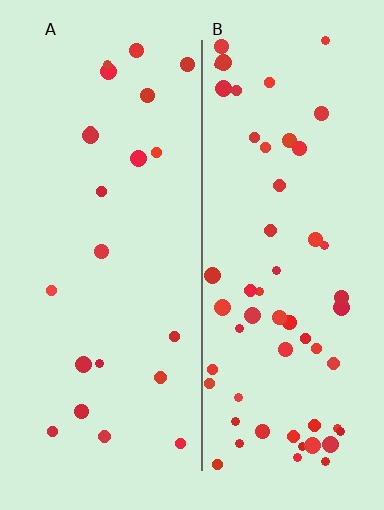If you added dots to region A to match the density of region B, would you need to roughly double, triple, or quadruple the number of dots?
Approximately triple.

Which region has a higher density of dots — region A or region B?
B (the right).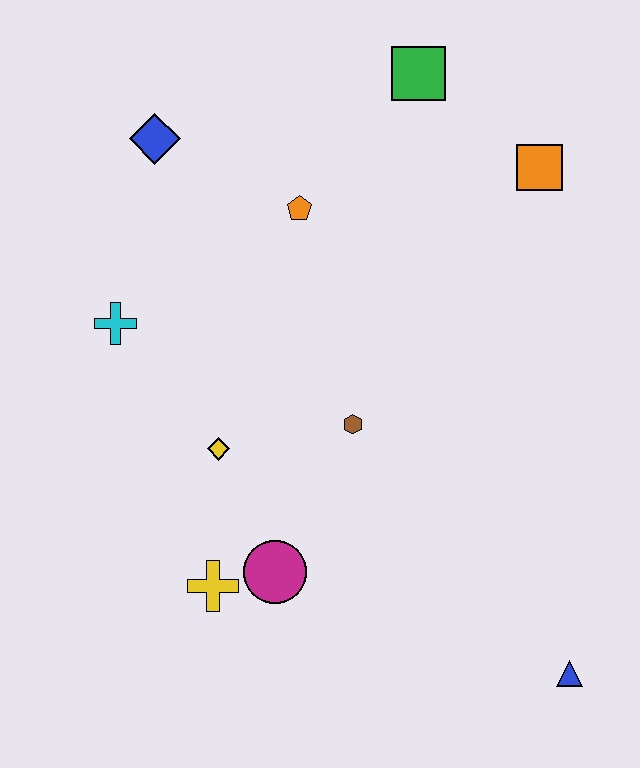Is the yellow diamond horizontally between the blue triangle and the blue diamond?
Yes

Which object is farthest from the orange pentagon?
The blue triangle is farthest from the orange pentagon.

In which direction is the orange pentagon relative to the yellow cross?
The orange pentagon is above the yellow cross.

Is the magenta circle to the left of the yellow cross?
No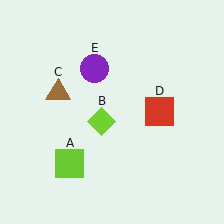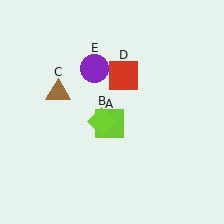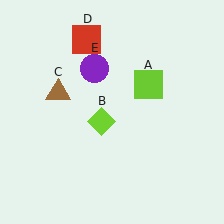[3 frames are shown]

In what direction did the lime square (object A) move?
The lime square (object A) moved up and to the right.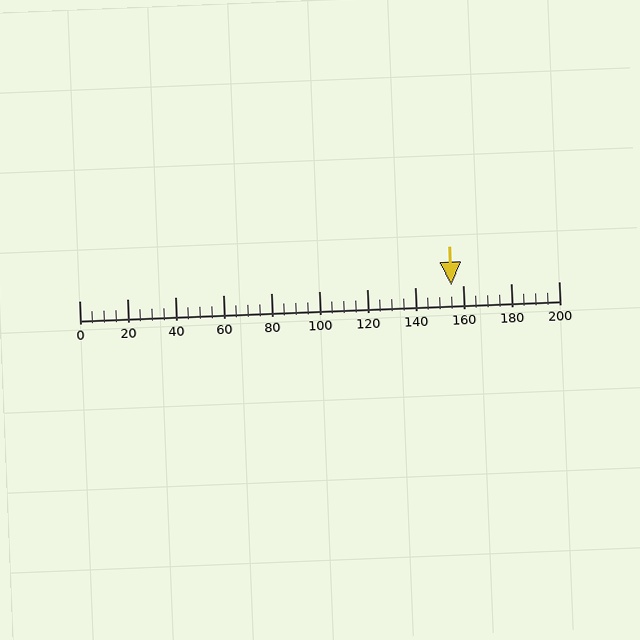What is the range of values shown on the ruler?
The ruler shows values from 0 to 200.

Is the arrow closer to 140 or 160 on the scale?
The arrow is closer to 160.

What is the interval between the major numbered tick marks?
The major tick marks are spaced 20 units apart.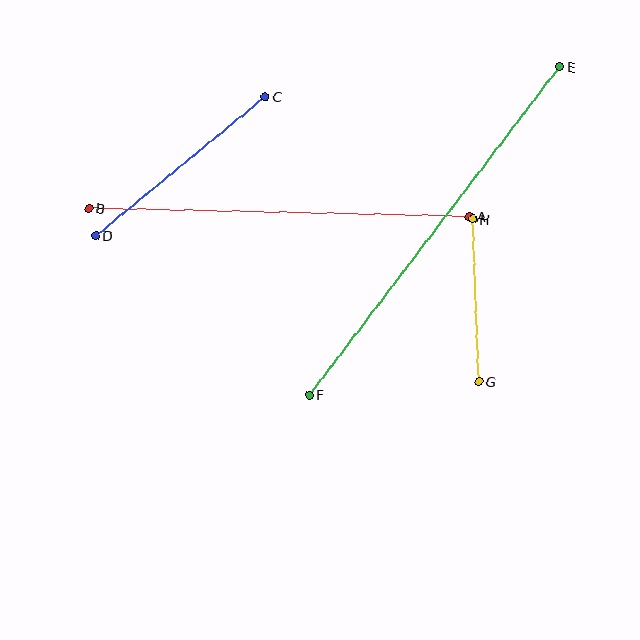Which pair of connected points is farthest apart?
Points E and F are farthest apart.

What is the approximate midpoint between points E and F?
The midpoint is at approximately (434, 231) pixels.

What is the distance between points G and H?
The distance is approximately 162 pixels.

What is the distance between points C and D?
The distance is approximately 219 pixels.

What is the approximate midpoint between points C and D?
The midpoint is at approximately (180, 166) pixels.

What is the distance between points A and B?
The distance is approximately 381 pixels.